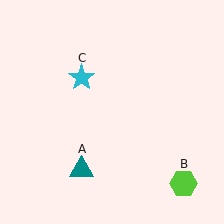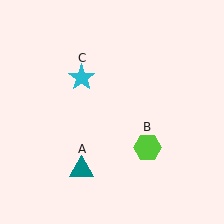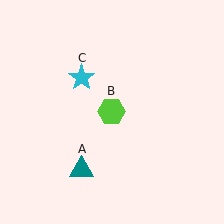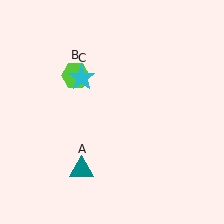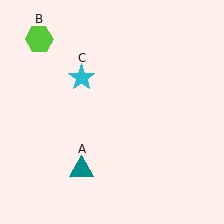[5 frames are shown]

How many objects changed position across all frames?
1 object changed position: lime hexagon (object B).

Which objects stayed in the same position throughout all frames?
Teal triangle (object A) and cyan star (object C) remained stationary.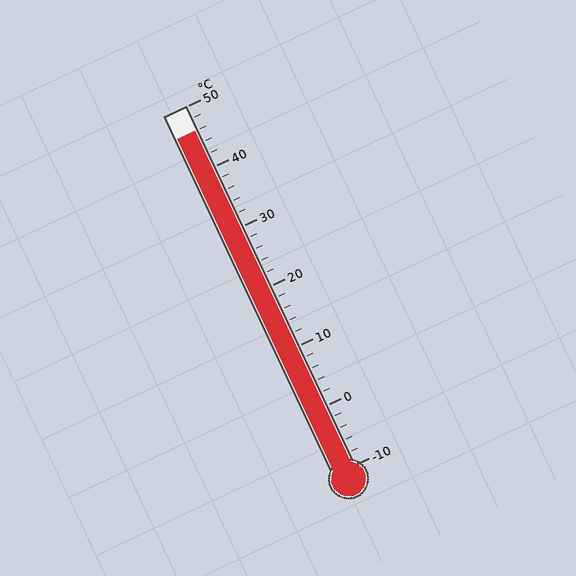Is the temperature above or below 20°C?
The temperature is above 20°C.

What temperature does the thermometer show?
The thermometer shows approximately 46°C.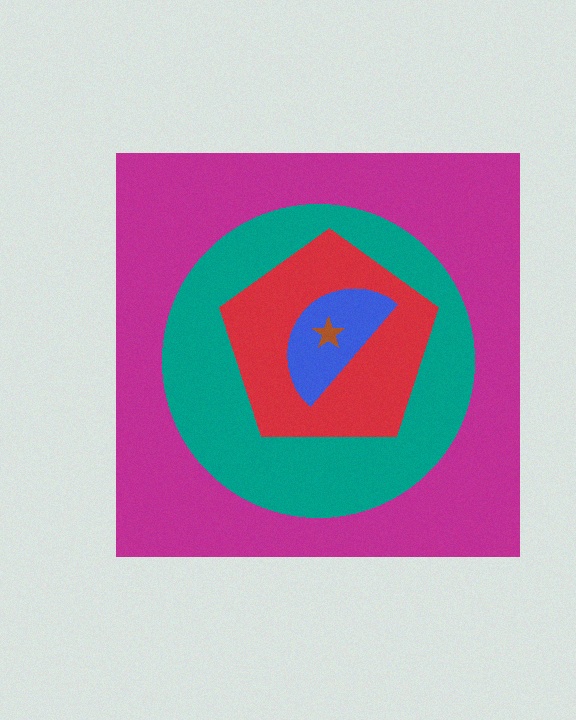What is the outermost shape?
The magenta square.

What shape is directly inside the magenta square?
The teal circle.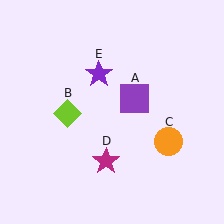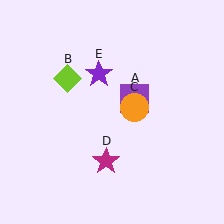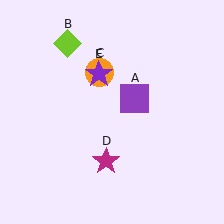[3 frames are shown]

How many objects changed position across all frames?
2 objects changed position: lime diamond (object B), orange circle (object C).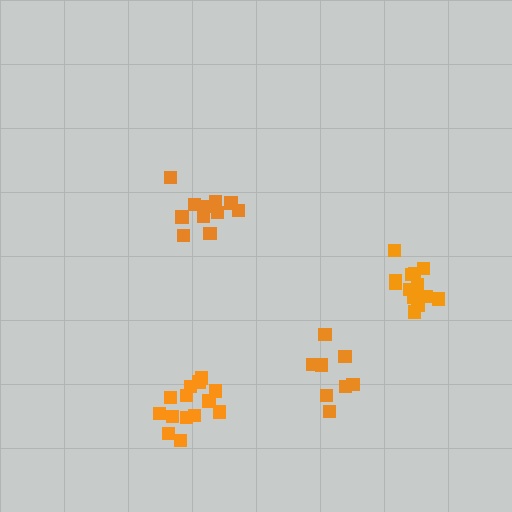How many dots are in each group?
Group 1: 8 dots, Group 2: 13 dots, Group 3: 14 dots, Group 4: 11 dots (46 total).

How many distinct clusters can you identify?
There are 4 distinct clusters.